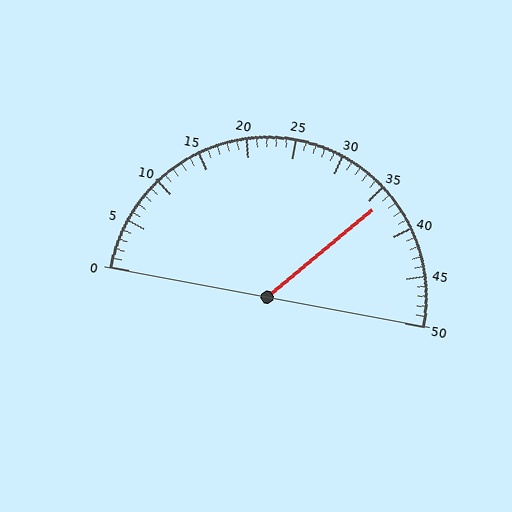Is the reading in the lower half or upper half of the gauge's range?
The reading is in the upper half of the range (0 to 50).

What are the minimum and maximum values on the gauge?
The gauge ranges from 0 to 50.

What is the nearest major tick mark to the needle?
The nearest major tick mark is 35.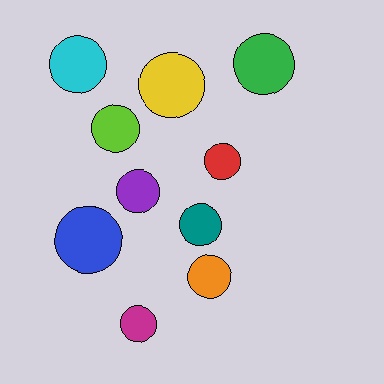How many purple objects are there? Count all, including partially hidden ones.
There is 1 purple object.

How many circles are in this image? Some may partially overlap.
There are 10 circles.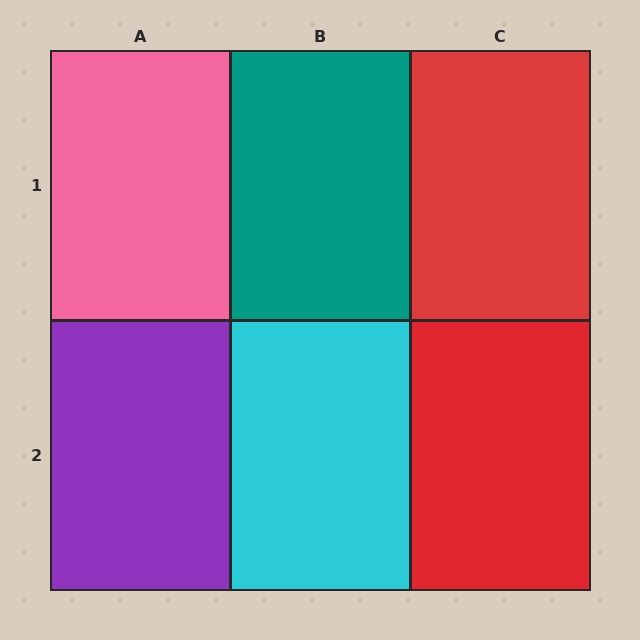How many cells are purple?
1 cell is purple.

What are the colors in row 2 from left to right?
Purple, cyan, red.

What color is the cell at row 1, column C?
Red.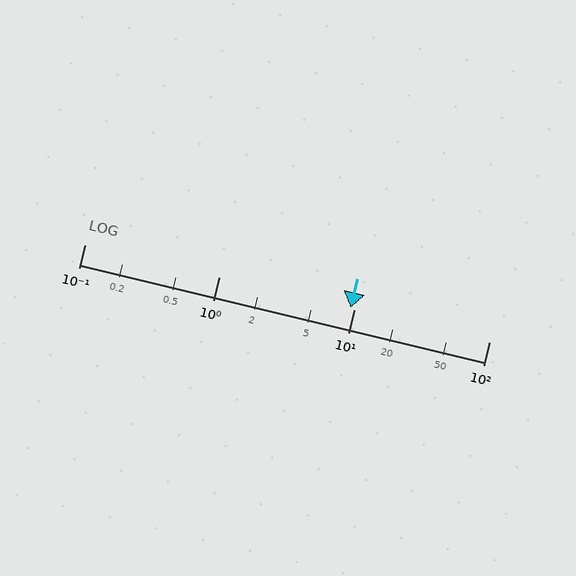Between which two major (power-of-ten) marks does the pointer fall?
The pointer is between 1 and 10.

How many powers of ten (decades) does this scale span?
The scale spans 3 decades, from 0.1 to 100.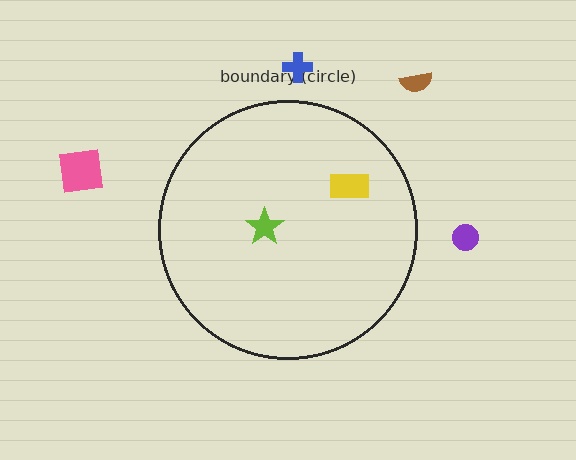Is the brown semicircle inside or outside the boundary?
Outside.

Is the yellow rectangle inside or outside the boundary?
Inside.